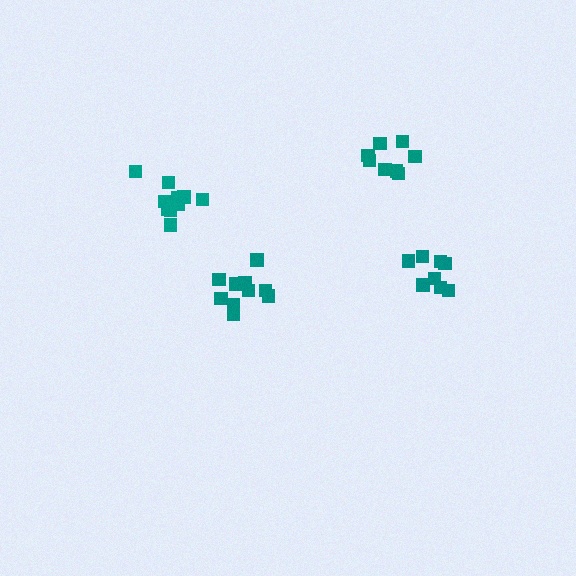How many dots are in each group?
Group 1: 10 dots, Group 2: 11 dots, Group 3: 8 dots, Group 4: 8 dots (37 total).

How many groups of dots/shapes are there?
There are 4 groups.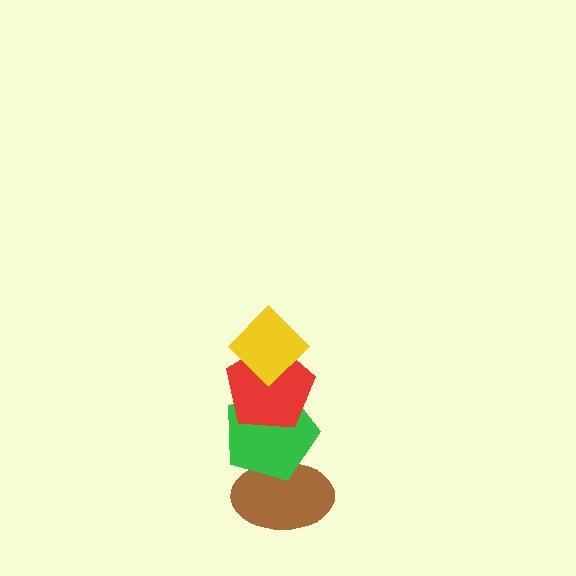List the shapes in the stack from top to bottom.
From top to bottom: the yellow diamond, the red pentagon, the green pentagon, the brown ellipse.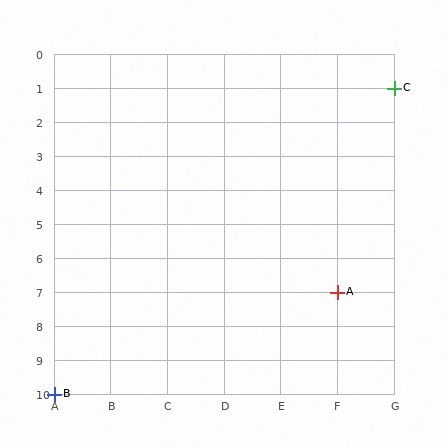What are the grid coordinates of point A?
Point A is at grid coordinates (F, 7).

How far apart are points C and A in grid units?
Points C and A are 1 column and 6 rows apart (about 6.1 grid units diagonally).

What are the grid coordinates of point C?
Point C is at grid coordinates (G, 1).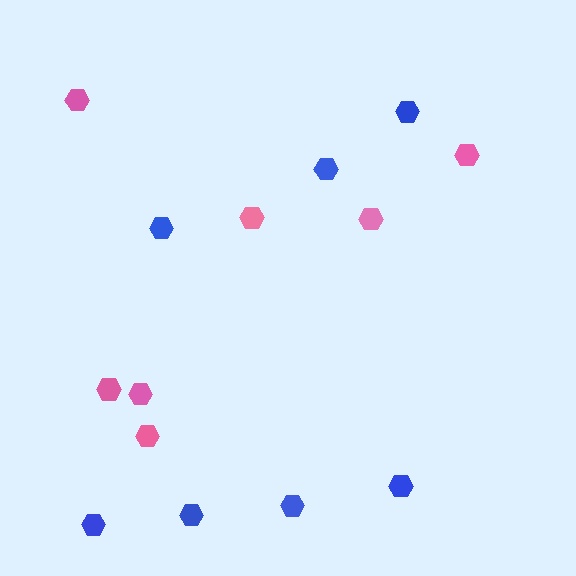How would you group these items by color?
There are 2 groups: one group of pink hexagons (7) and one group of blue hexagons (7).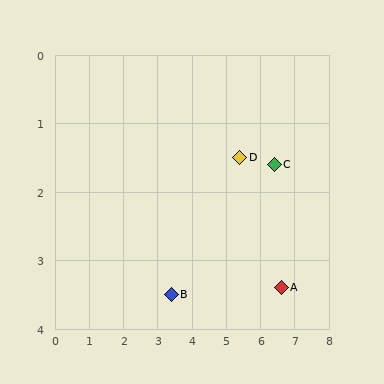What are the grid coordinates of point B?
Point B is at approximately (3.4, 3.5).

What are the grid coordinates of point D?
Point D is at approximately (5.4, 1.5).